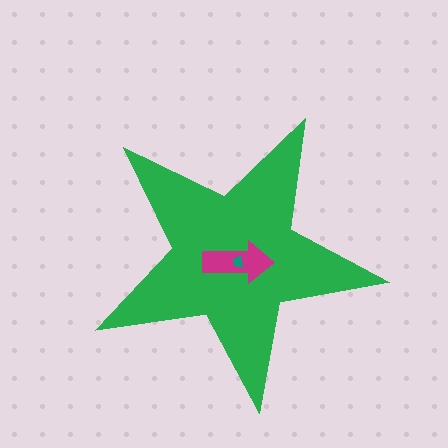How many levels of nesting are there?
3.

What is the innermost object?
The teal trapezoid.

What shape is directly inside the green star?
The magenta arrow.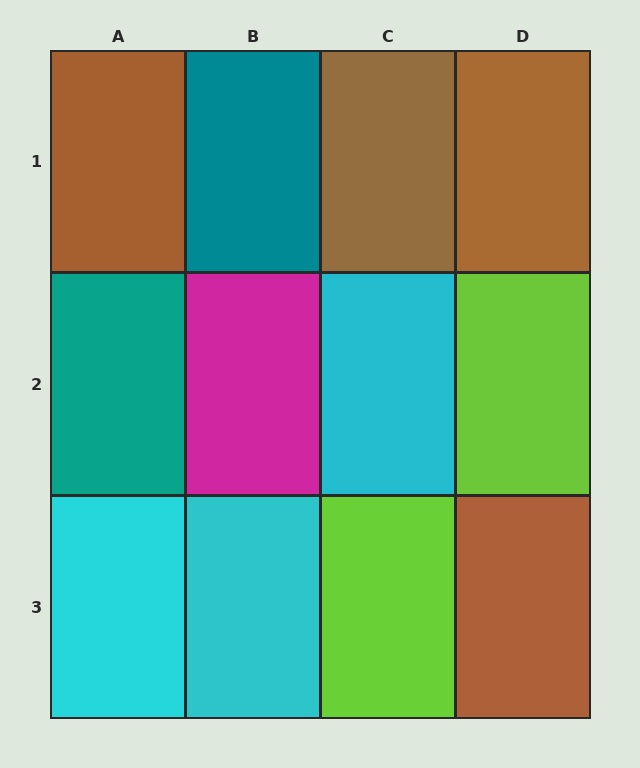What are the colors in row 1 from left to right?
Brown, teal, brown, brown.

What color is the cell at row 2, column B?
Magenta.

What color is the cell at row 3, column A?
Cyan.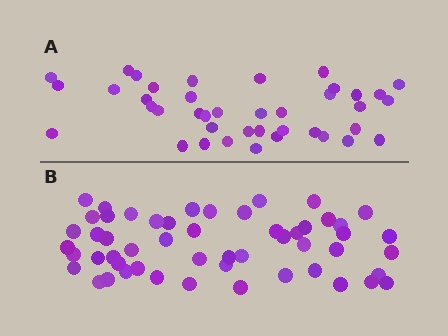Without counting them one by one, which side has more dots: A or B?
Region B (the bottom region) has more dots.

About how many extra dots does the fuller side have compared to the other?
Region B has approximately 15 more dots than region A.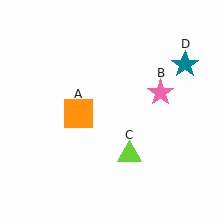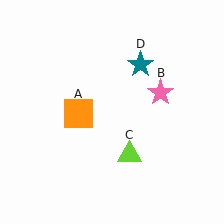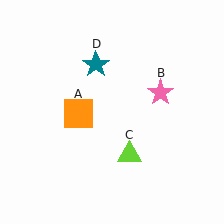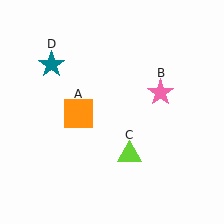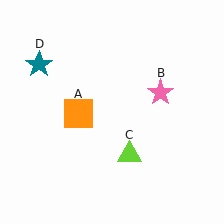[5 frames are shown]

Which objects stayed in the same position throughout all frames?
Orange square (object A) and pink star (object B) and lime triangle (object C) remained stationary.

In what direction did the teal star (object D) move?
The teal star (object D) moved left.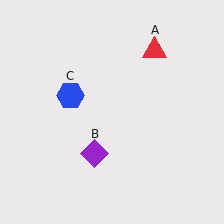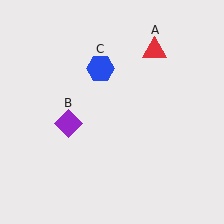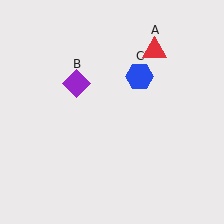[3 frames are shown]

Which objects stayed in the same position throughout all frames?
Red triangle (object A) remained stationary.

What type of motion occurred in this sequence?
The purple diamond (object B), blue hexagon (object C) rotated clockwise around the center of the scene.